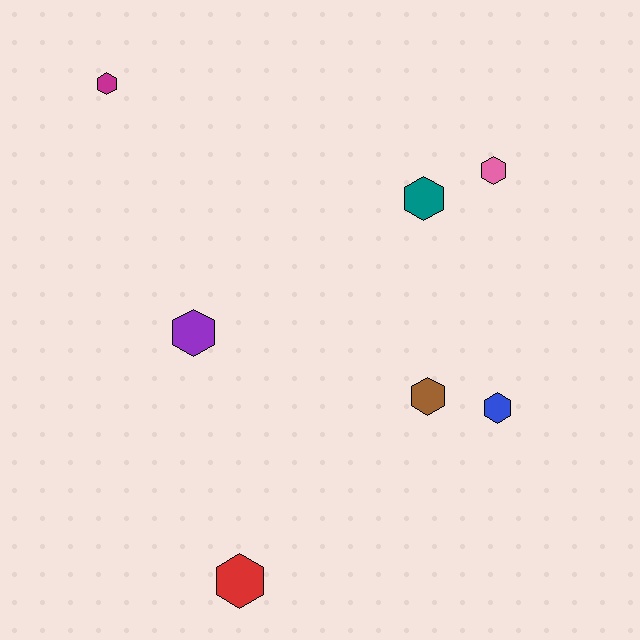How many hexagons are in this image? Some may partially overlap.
There are 7 hexagons.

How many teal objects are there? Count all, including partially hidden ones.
There is 1 teal object.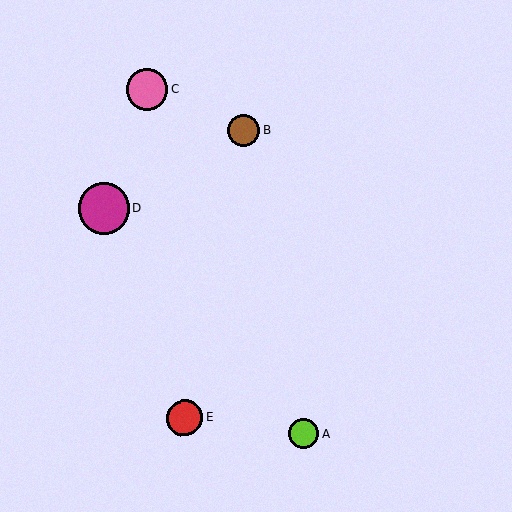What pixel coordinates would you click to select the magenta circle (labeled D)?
Click at (103, 208) to select the magenta circle D.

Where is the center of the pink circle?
The center of the pink circle is at (147, 89).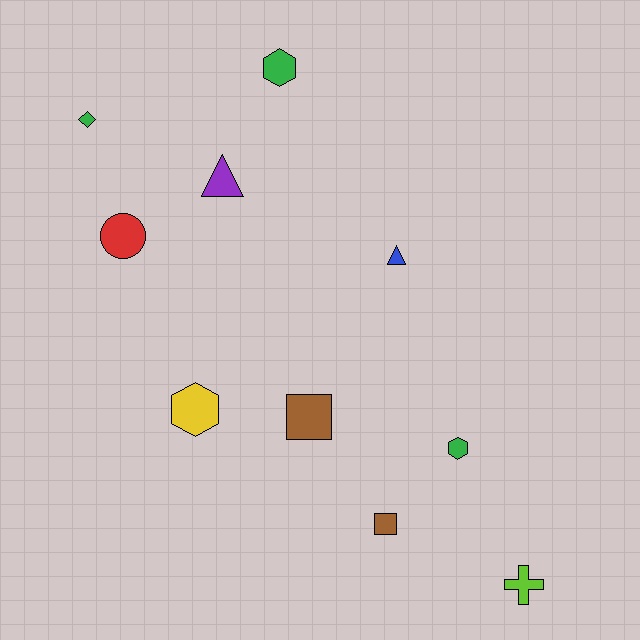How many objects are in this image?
There are 10 objects.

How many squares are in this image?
There are 2 squares.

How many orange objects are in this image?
There are no orange objects.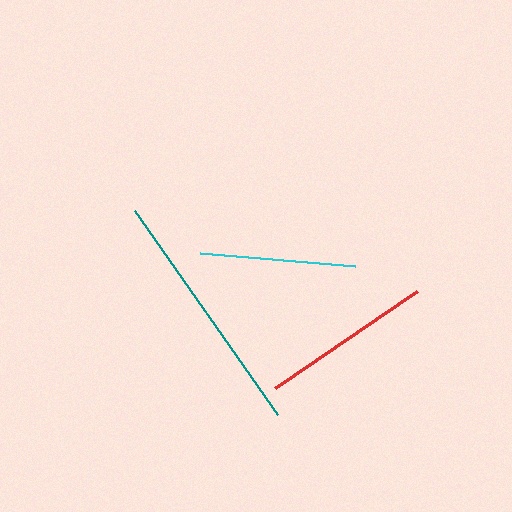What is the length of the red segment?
The red segment is approximately 172 pixels long.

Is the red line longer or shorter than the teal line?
The teal line is longer than the red line.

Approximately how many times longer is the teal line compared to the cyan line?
The teal line is approximately 1.6 times the length of the cyan line.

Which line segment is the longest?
The teal line is the longest at approximately 249 pixels.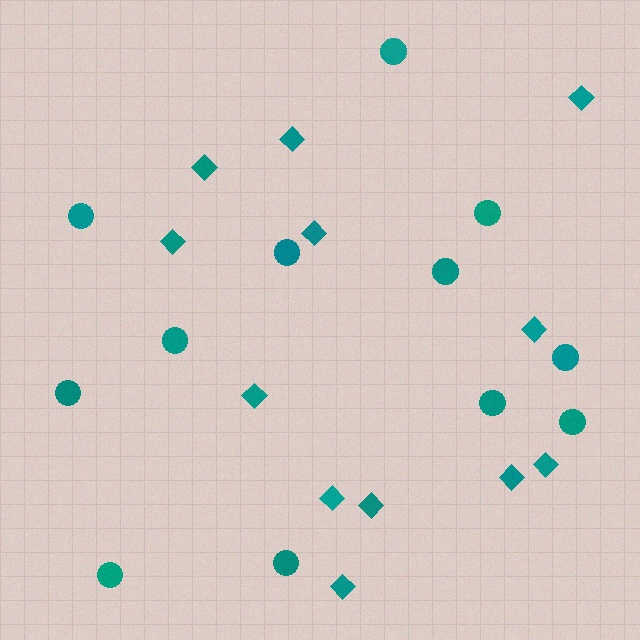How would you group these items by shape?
There are 2 groups: one group of circles (12) and one group of diamonds (12).